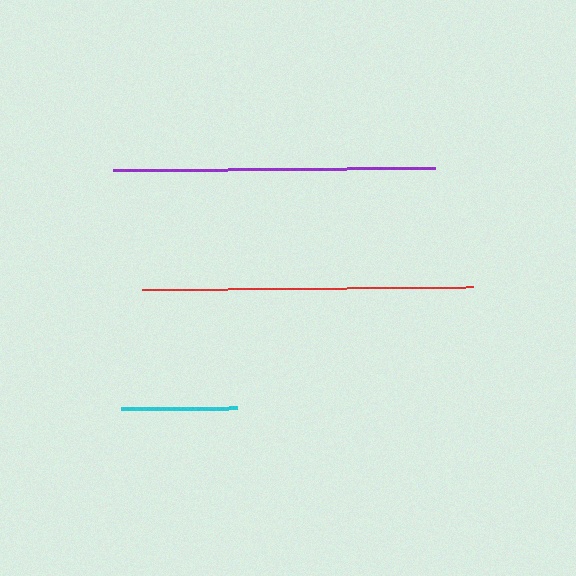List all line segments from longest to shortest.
From longest to shortest: red, purple, cyan.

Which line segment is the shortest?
The cyan line is the shortest at approximately 116 pixels.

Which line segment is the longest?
The red line is the longest at approximately 331 pixels.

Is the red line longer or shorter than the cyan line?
The red line is longer than the cyan line.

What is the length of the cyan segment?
The cyan segment is approximately 116 pixels long.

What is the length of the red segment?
The red segment is approximately 331 pixels long.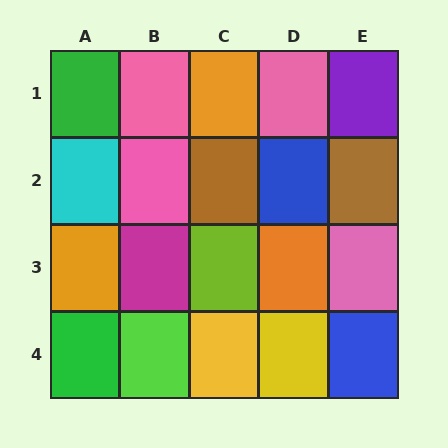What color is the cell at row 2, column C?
Brown.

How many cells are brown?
2 cells are brown.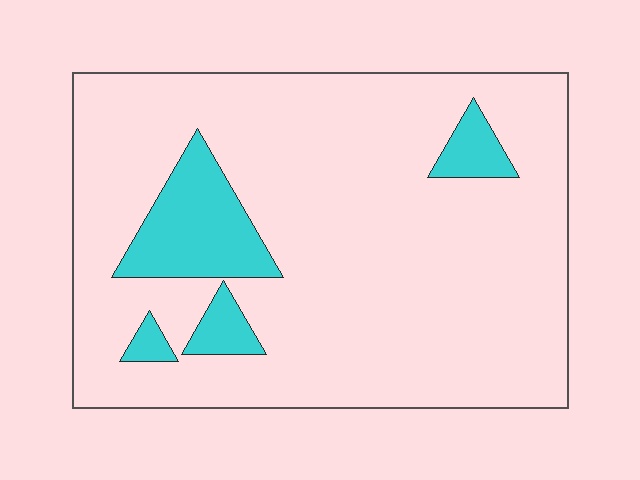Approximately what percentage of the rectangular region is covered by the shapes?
Approximately 15%.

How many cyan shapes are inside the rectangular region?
4.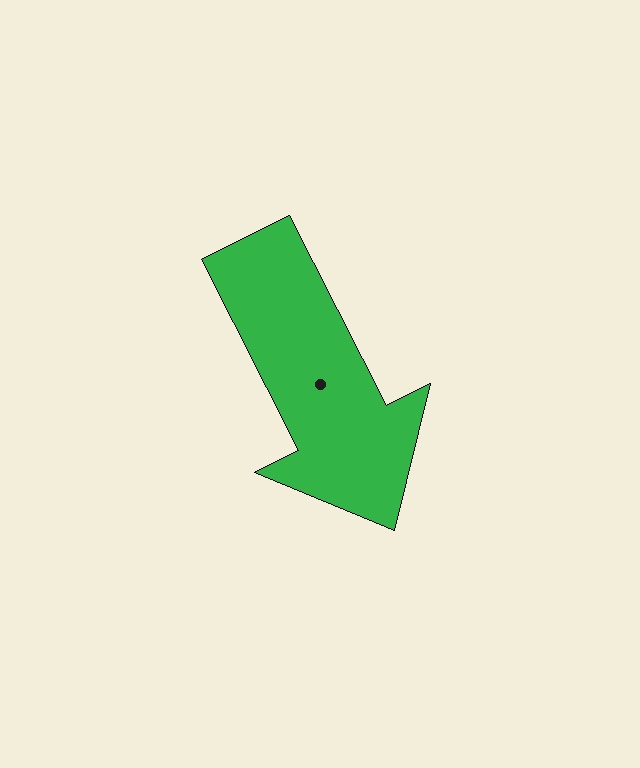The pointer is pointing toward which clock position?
Roughly 5 o'clock.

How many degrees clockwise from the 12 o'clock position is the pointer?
Approximately 153 degrees.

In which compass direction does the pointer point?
Southeast.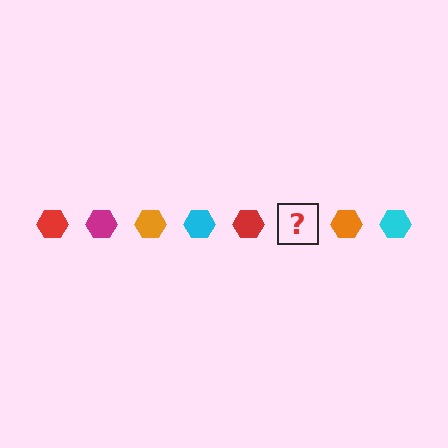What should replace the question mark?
The question mark should be replaced with a magenta hexagon.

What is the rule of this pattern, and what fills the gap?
The rule is that the pattern cycles through red, magenta, orange, cyan hexagons. The gap should be filled with a magenta hexagon.